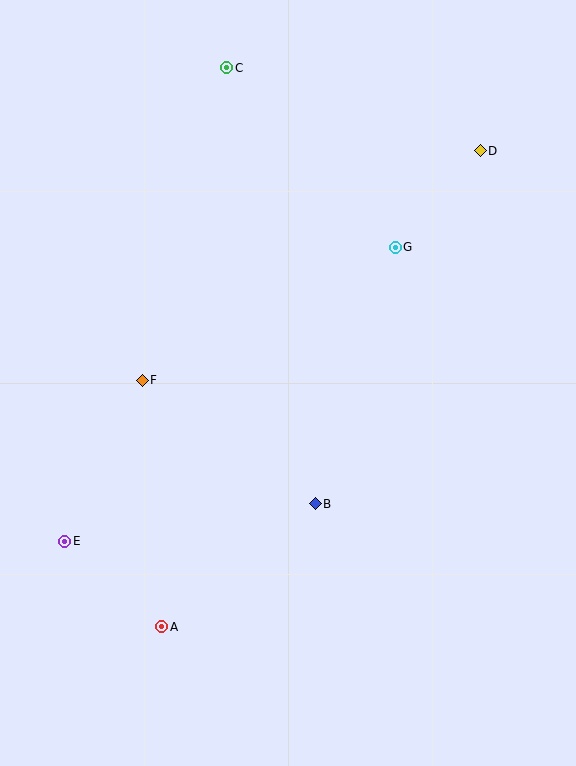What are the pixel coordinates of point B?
Point B is at (315, 504).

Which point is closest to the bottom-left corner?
Point A is closest to the bottom-left corner.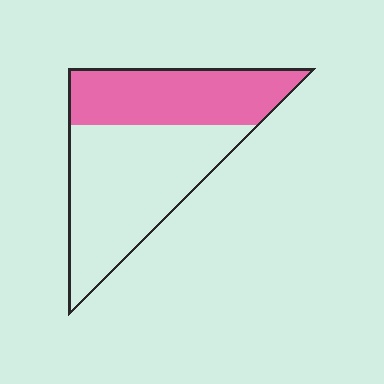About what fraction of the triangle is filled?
About two fifths (2/5).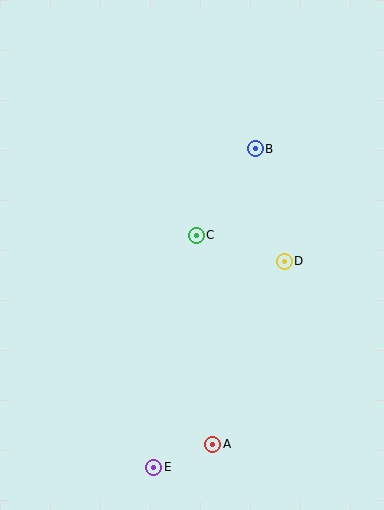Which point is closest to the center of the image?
Point C at (196, 235) is closest to the center.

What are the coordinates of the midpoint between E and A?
The midpoint between E and A is at (183, 456).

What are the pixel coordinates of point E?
Point E is at (154, 467).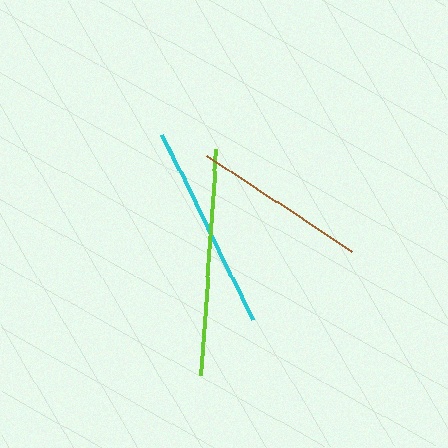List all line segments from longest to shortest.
From longest to shortest: lime, cyan, brown.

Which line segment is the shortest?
The brown line is the shortest at approximately 173 pixels.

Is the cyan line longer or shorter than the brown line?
The cyan line is longer than the brown line.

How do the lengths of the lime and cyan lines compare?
The lime and cyan lines are approximately the same length.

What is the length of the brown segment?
The brown segment is approximately 173 pixels long.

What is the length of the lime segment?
The lime segment is approximately 227 pixels long.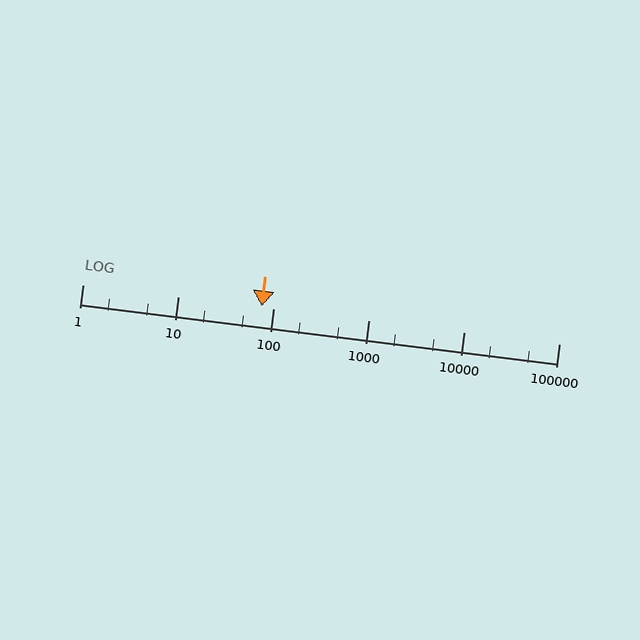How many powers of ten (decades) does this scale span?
The scale spans 5 decades, from 1 to 100000.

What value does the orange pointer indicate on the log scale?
The pointer indicates approximately 75.